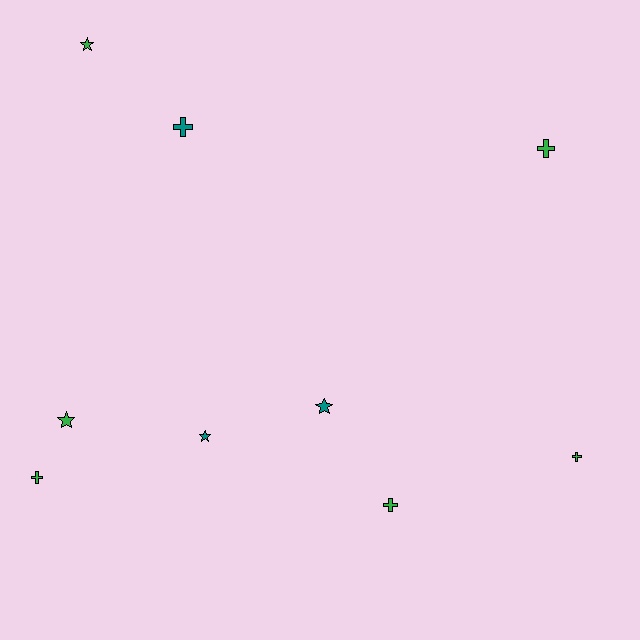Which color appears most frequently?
Green, with 6 objects.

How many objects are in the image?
There are 9 objects.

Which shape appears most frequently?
Cross, with 5 objects.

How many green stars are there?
There are 2 green stars.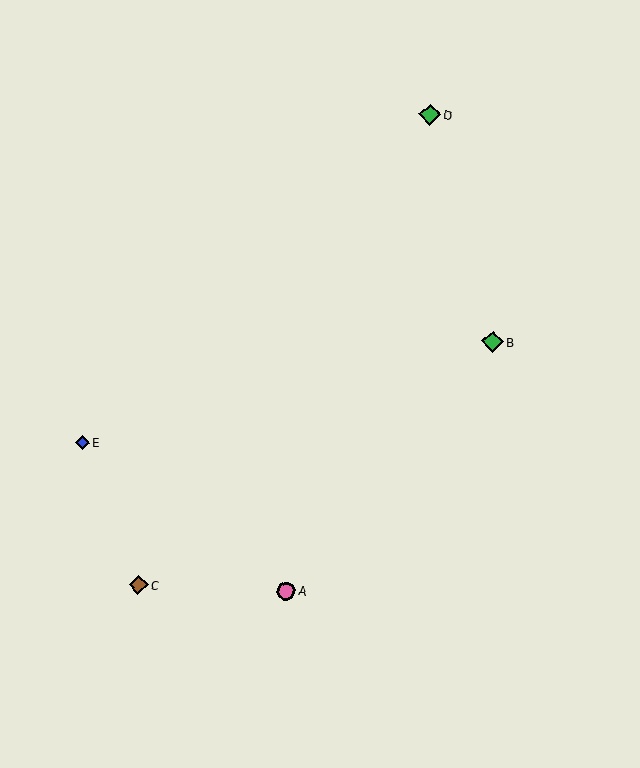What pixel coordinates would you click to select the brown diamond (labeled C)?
Click at (139, 585) to select the brown diamond C.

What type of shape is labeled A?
Shape A is a pink circle.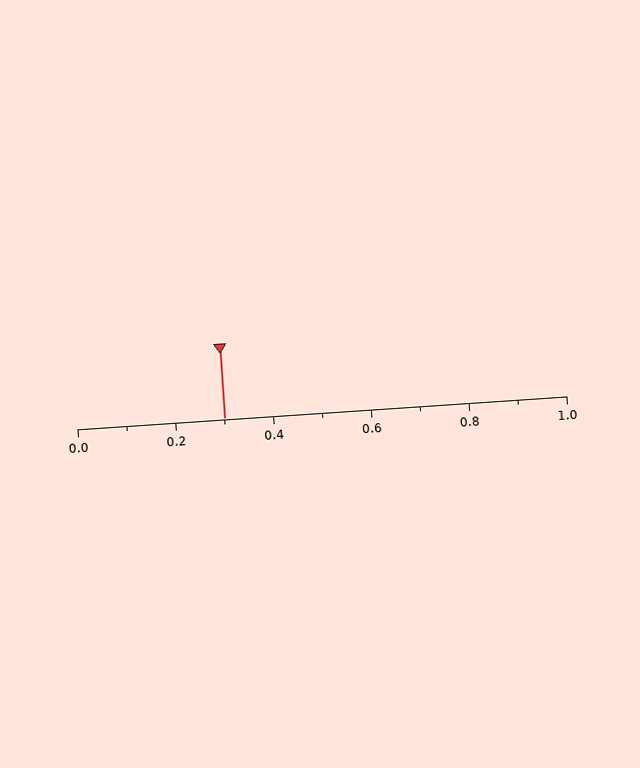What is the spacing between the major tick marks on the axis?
The major ticks are spaced 0.2 apart.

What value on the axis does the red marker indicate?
The marker indicates approximately 0.3.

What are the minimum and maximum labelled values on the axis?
The axis runs from 0.0 to 1.0.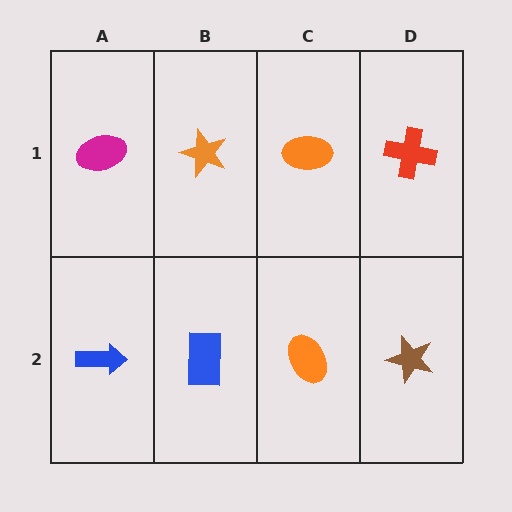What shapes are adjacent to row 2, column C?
An orange ellipse (row 1, column C), a blue rectangle (row 2, column B), a brown star (row 2, column D).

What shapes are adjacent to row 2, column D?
A red cross (row 1, column D), an orange ellipse (row 2, column C).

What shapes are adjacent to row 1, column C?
An orange ellipse (row 2, column C), an orange star (row 1, column B), a red cross (row 1, column D).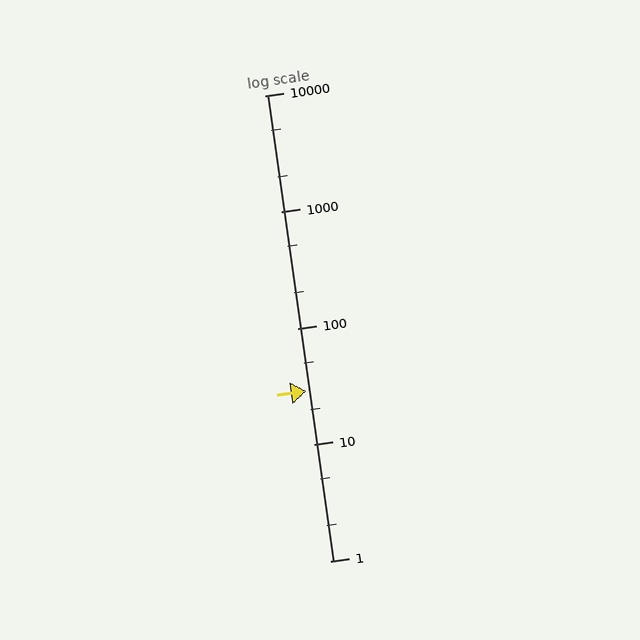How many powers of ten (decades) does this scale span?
The scale spans 4 decades, from 1 to 10000.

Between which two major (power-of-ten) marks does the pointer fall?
The pointer is between 10 and 100.